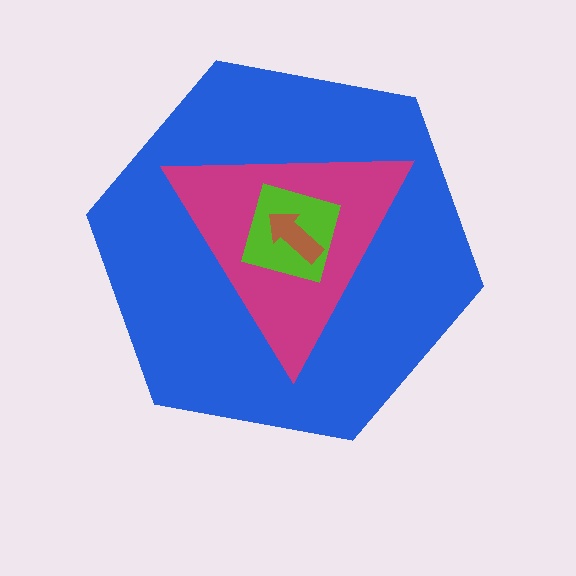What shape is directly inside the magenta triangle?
The lime square.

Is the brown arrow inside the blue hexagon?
Yes.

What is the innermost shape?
The brown arrow.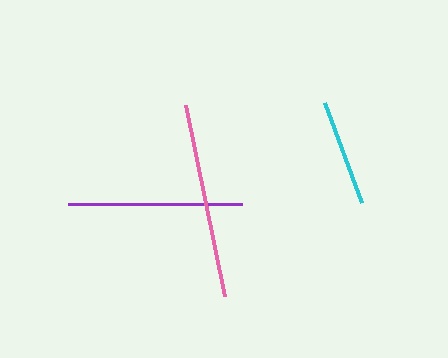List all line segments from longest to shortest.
From longest to shortest: pink, purple, cyan.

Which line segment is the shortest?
The cyan line is the shortest at approximately 107 pixels.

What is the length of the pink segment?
The pink segment is approximately 195 pixels long.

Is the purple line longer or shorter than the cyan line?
The purple line is longer than the cyan line.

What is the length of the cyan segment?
The cyan segment is approximately 107 pixels long.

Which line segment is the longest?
The pink line is the longest at approximately 195 pixels.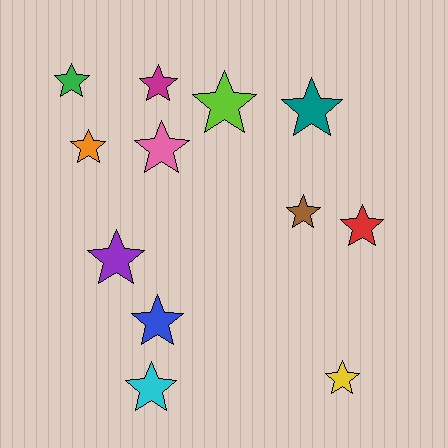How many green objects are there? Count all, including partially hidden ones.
There is 1 green object.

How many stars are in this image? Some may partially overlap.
There are 12 stars.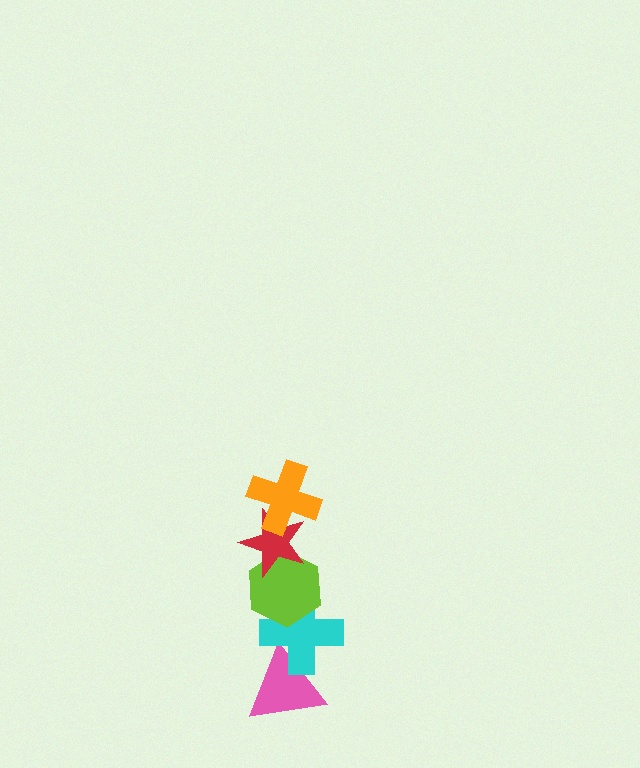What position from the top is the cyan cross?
The cyan cross is 4th from the top.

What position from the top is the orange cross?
The orange cross is 1st from the top.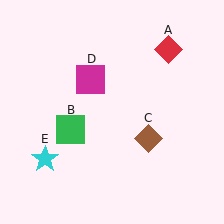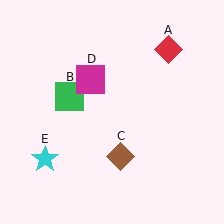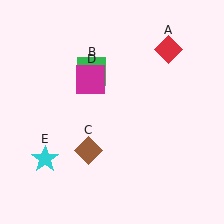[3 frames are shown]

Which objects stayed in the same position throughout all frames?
Red diamond (object A) and magenta square (object D) and cyan star (object E) remained stationary.